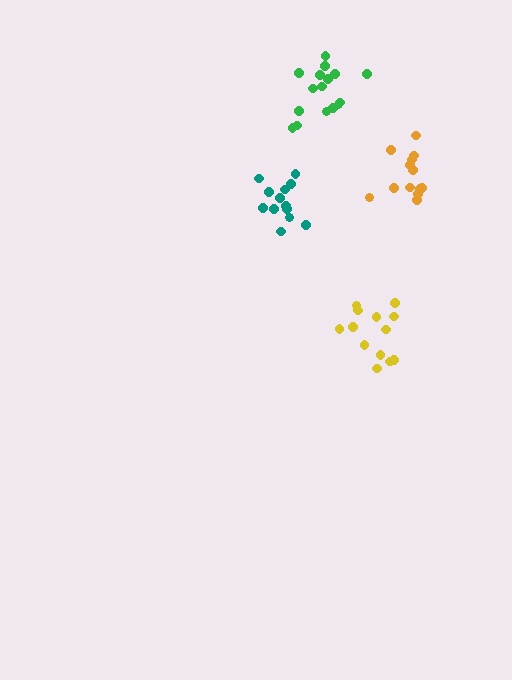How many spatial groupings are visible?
There are 4 spatial groupings.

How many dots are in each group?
Group 1: 13 dots, Group 2: 16 dots, Group 3: 13 dots, Group 4: 13 dots (55 total).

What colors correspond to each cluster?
The clusters are colored: yellow, green, teal, orange.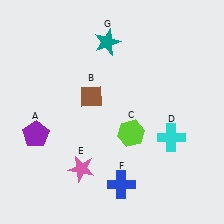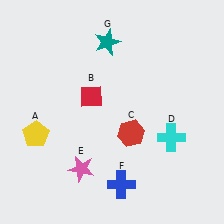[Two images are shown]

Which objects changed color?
A changed from purple to yellow. B changed from brown to red. C changed from lime to red.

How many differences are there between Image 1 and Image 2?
There are 3 differences between the two images.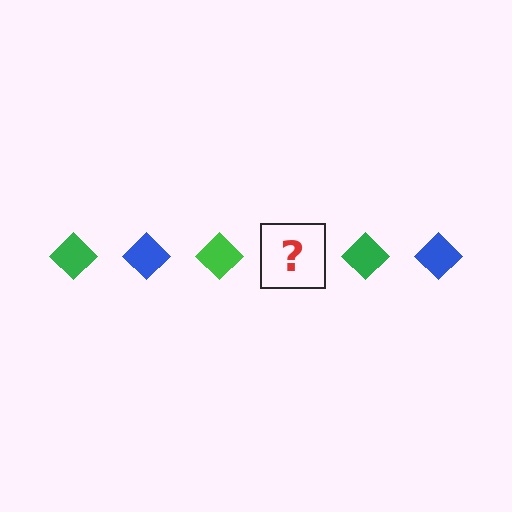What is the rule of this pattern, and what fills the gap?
The rule is that the pattern cycles through green, blue diamonds. The gap should be filled with a blue diamond.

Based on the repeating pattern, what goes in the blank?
The blank should be a blue diamond.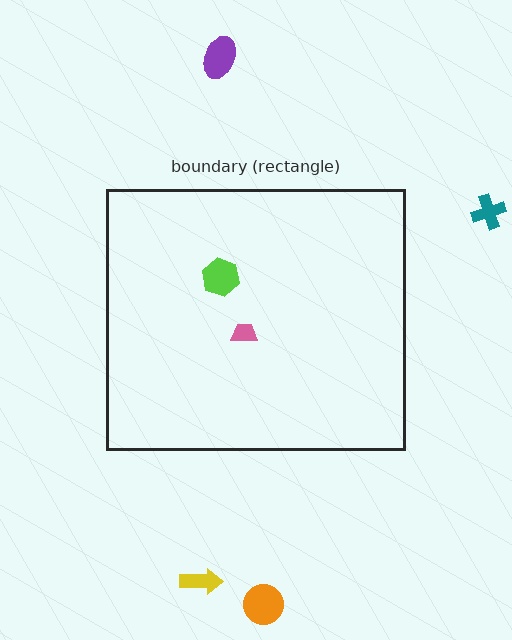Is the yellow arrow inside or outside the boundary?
Outside.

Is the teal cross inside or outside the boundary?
Outside.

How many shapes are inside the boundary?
2 inside, 4 outside.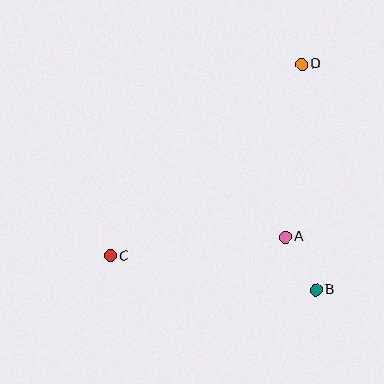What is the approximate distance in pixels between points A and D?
The distance between A and D is approximately 174 pixels.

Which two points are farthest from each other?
Points C and D are farthest from each other.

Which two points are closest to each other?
Points A and B are closest to each other.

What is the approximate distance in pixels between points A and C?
The distance between A and C is approximately 175 pixels.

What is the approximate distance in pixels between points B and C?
The distance between B and C is approximately 208 pixels.